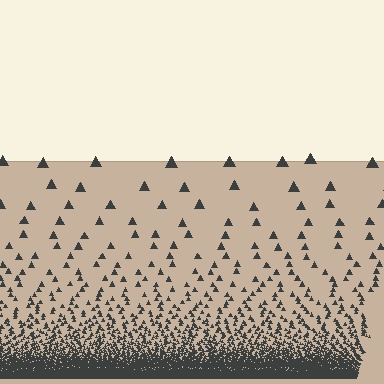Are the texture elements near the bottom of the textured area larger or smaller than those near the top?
Smaller. The gradient is inverted — elements near the bottom are smaller and denser.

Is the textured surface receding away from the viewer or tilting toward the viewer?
The surface appears to tilt toward the viewer. Texture elements get larger and sparser toward the top.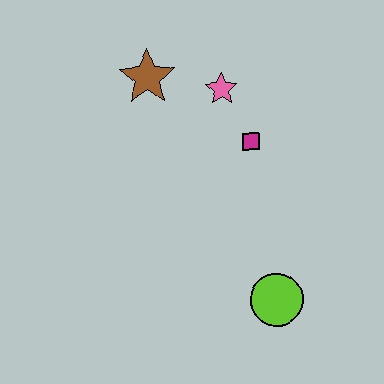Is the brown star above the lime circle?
Yes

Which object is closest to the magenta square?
The pink star is closest to the magenta square.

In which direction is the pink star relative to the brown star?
The pink star is to the right of the brown star.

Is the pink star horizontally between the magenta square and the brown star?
Yes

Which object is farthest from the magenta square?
The lime circle is farthest from the magenta square.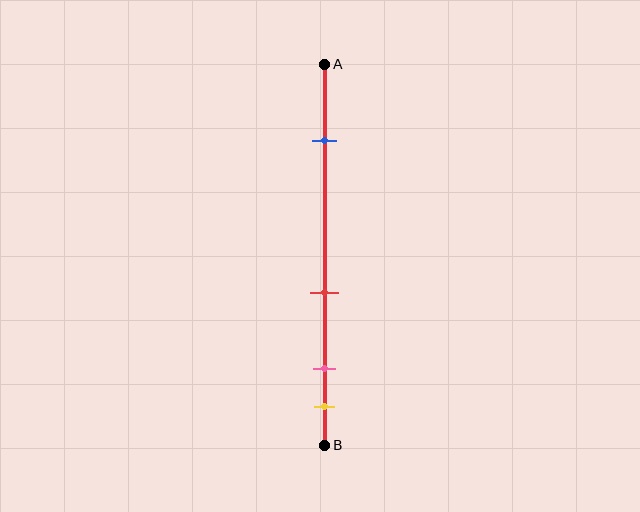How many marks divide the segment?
There are 4 marks dividing the segment.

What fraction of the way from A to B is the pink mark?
The pink mark is approximately 80% (0.8) of the way from A to B.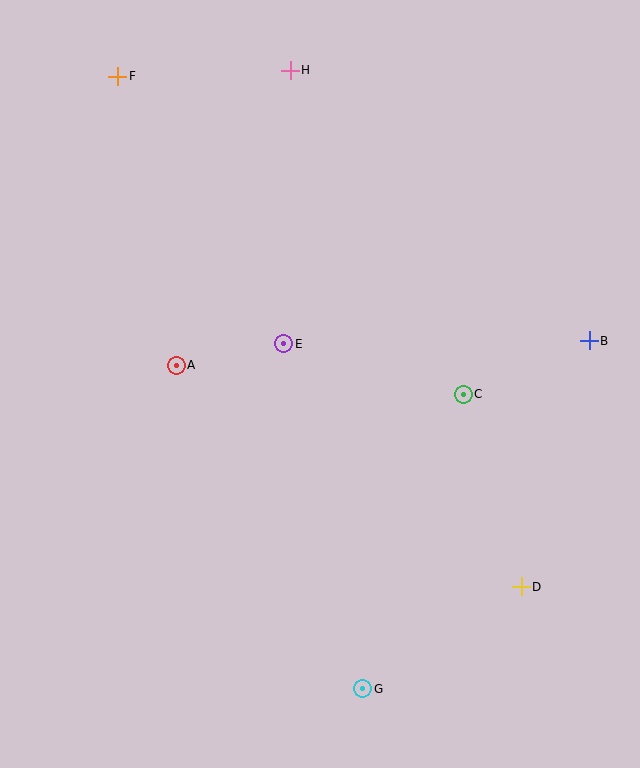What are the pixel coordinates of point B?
Point B is at (589, 341).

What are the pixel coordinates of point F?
Point F is at (118, 76).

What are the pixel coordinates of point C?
Point C is at (463, 394).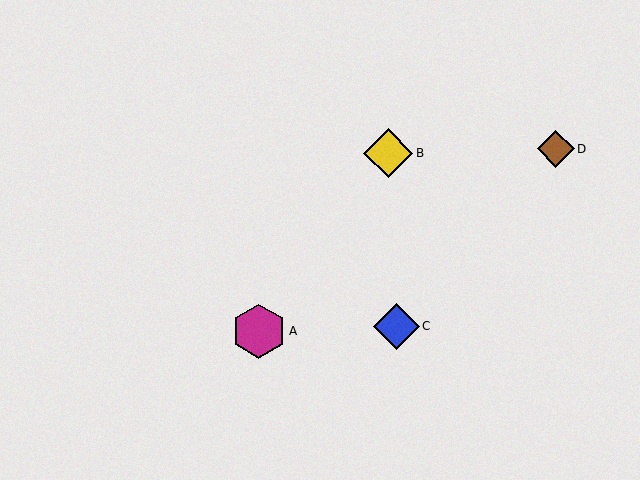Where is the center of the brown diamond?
The center of the brown diamond is at (556, 149).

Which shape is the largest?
The magenta hexagon (labeled A) is the largest.